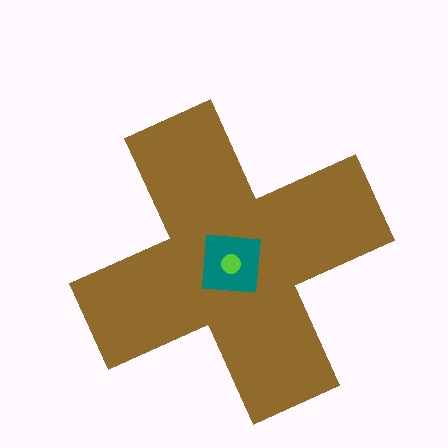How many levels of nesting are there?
3.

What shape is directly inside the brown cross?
The teal square.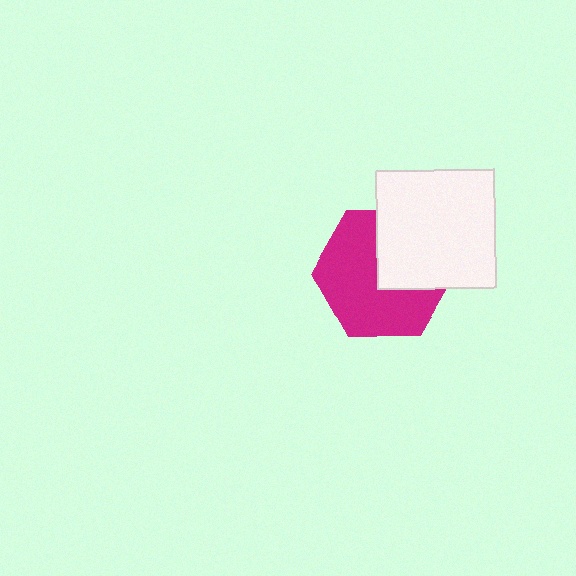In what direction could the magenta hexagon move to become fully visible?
The magenta hexagon could move toward the lower-left. That would shift it out from behind the white rectangle entirely.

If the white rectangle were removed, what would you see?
You would see the complete magenta hexagon.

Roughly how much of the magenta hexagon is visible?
About half of it is visible (roughly 63%).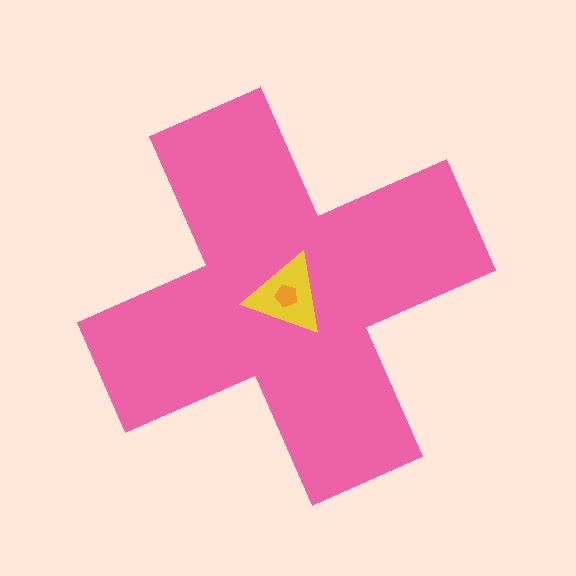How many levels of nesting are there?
3.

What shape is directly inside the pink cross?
The yellow triangle.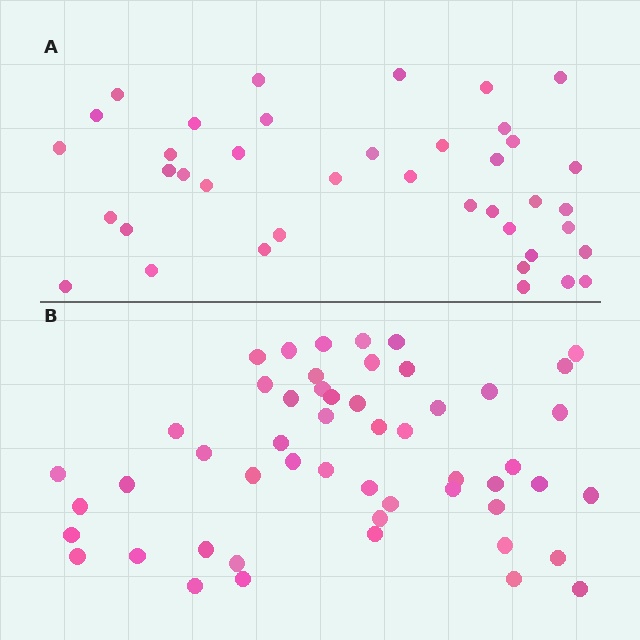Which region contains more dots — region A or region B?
Region B (the bottom region) has more dots.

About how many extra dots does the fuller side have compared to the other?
Region B has roughly 12 or so more dots than region A.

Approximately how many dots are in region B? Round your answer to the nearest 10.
About 50 dots. (The exact count is 52, which rounds to 50.)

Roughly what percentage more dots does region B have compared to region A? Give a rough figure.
About 30% more.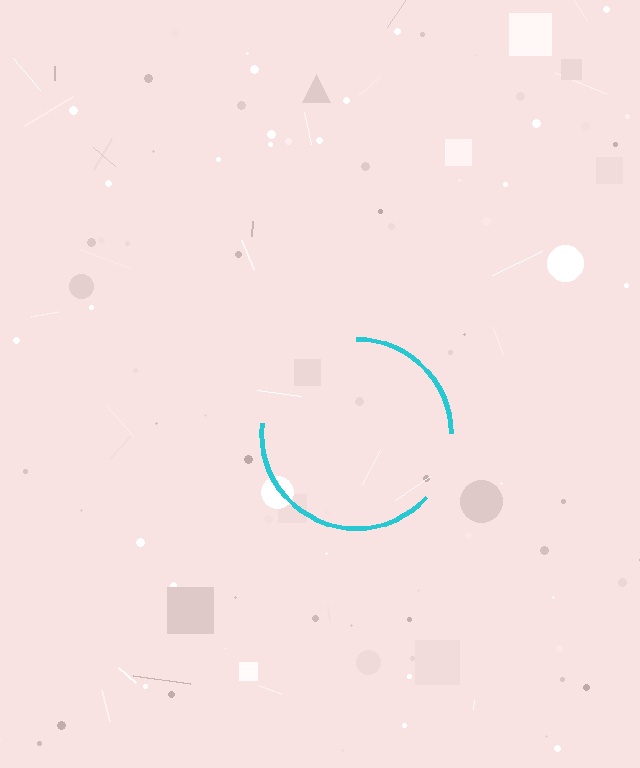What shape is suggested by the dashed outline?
The dashed outline suggests a circle.